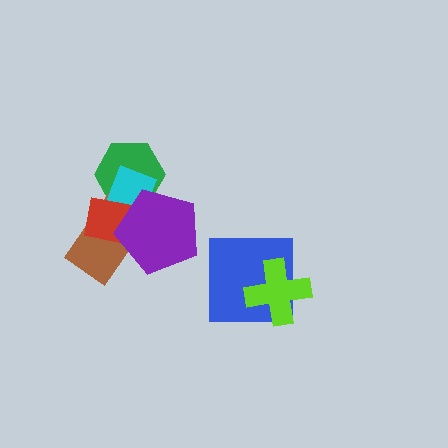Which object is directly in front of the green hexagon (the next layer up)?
The brown rectangle is directly in front of the green hexagon.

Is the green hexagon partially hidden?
Yes, it is partially covered by another shape.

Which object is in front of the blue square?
The lime cross is in front of the blue square.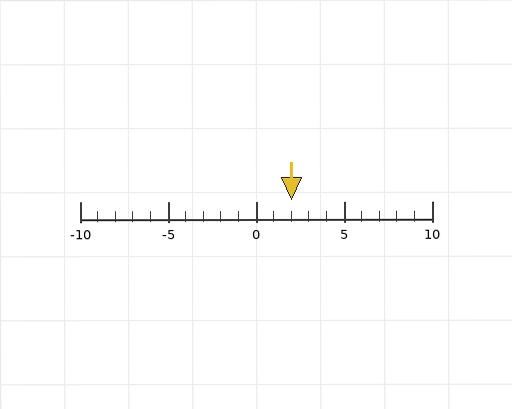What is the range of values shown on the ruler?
The ruler shows values from -10 to 10.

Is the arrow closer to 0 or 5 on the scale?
The arrow is closer to 0.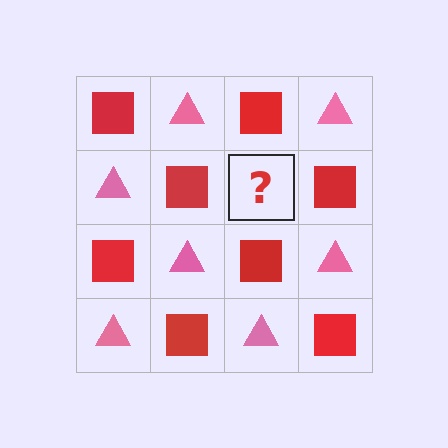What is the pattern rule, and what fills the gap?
The rule is that it alternates red square and pink triangle in a checkerboard pattern. The gap should be filled with a pink triangle.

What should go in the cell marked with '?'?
The missing cell should contain a pink triangle.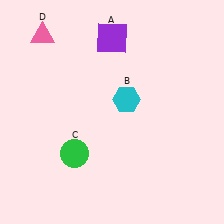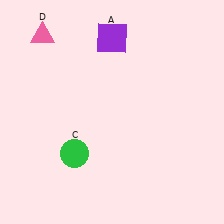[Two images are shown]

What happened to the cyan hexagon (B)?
The cyan hexagon (B) was removed in Image 2. It was in the top-right area of Image 1.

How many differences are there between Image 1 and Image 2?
There is 1 difference between the two images.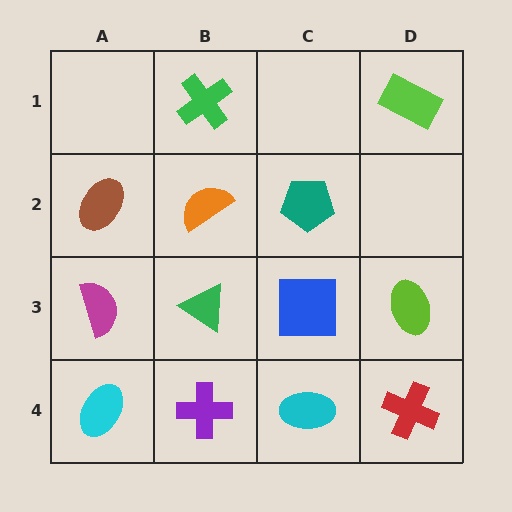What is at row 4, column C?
A cyan ellipse.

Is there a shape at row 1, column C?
No, that cell is empty.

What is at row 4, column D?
A red cross.